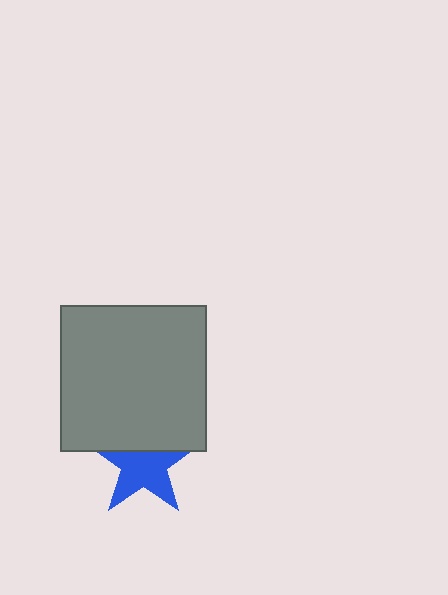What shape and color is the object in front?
The object in front is a gray square.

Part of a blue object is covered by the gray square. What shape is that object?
It is a star.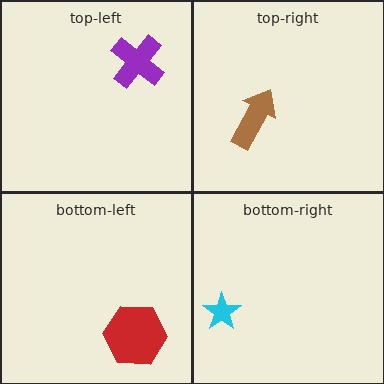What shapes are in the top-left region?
The purple cross.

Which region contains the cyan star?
The bottom-right region.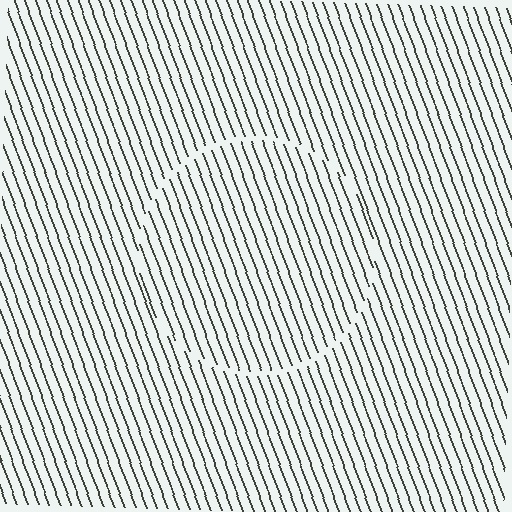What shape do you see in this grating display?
An illusory circle. The interior of the shape contains the same grating, shifted by half a period — the contour is defined by the phase discontinuity where line-ends from the inner and outer gratings abut.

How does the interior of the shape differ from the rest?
The interior of the shape contains the same grating, shifted by half a period — the contour is defined by the phase discontinuity where line-ends from the inner and outer gratings abut.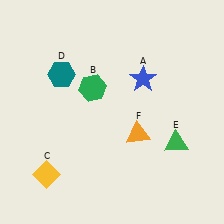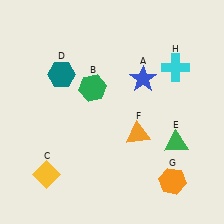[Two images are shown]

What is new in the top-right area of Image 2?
A cyan cross (H) was added in the top-right area of Image 2.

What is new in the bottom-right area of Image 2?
An orange hexagon (G) was added in the bottom-right area of Image 2.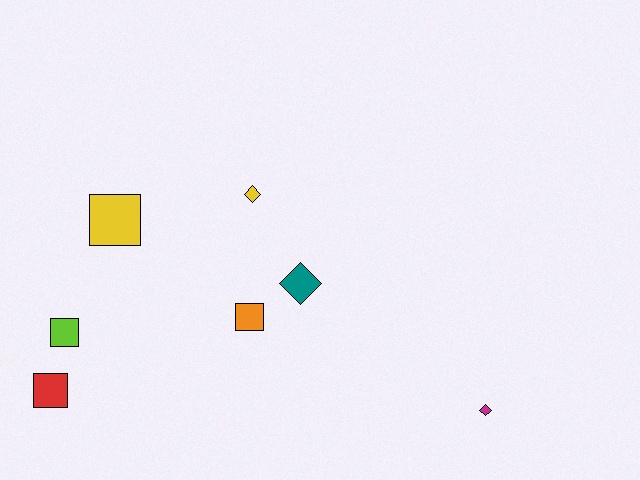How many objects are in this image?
There are 7 objects.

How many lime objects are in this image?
There is 1 lime object.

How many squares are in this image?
There are 4 squares.